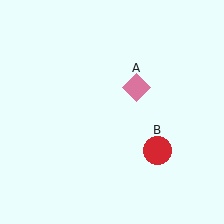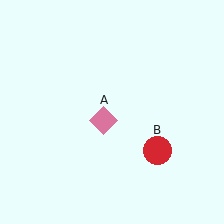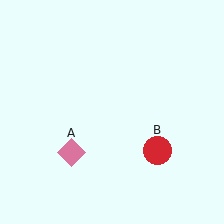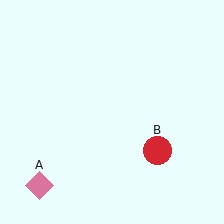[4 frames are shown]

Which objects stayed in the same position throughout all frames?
Red circle (object B) remained stationary.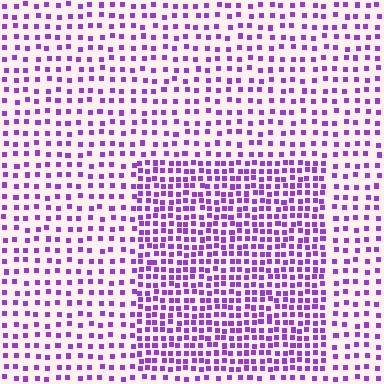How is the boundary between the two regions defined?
The boundary is defined by a change in element density (approximately 2.0x ratio). All elements are the same color, size, and shape.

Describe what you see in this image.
The image contains small purple elements arranged at two different densities. A rectangle-shaped region is visible where the elements are more densely packed than the surrounding area.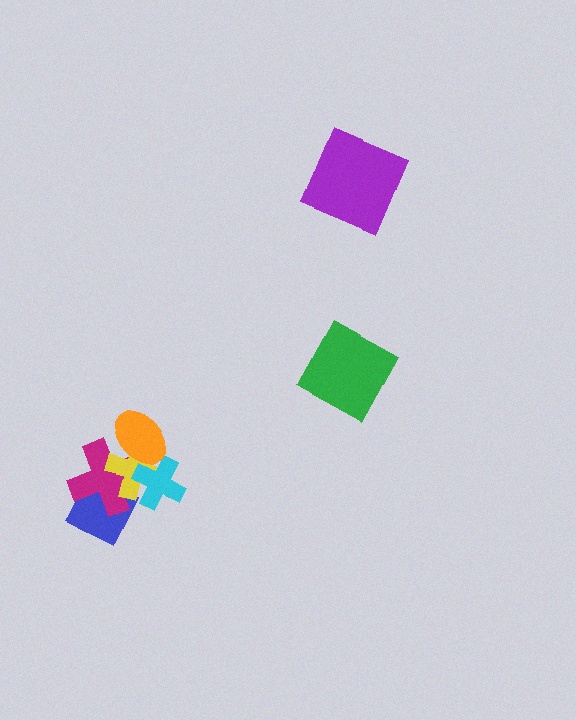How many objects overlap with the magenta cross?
4 objects overlap with the magenta cross.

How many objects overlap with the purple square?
0 objects overlap with the purple square.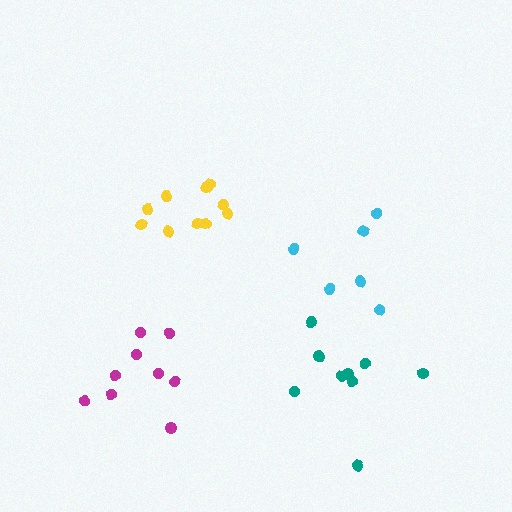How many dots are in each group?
Group 1: 11 dots, Group 2: 6 dots, Group 3: 9 dots, Group 4: 9 dots (35 total).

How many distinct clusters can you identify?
There are 4 distinct clusters.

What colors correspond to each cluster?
The clusters are colored: yellow, cyan, magenta, teal.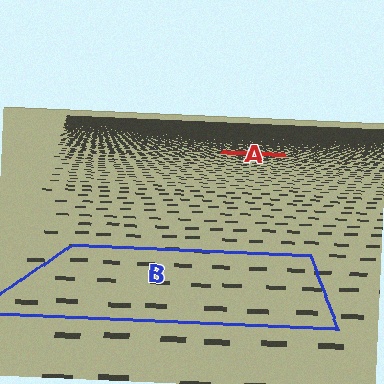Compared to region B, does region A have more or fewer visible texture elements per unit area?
Region A has more texture elements per unit area — they are packed more densely because it is farther away.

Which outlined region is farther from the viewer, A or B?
Region A is farther from the viewer — the texture elements inside it appear smaller and more densely packed.